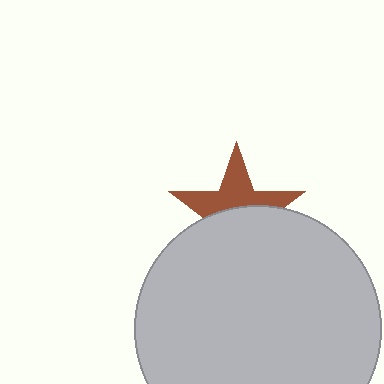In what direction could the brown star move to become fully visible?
The brown star could move up. That would shift it out from behind the light gray circle entirely.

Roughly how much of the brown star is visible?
About half of it is visible (roughly 47%).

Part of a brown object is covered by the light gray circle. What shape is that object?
It is a star.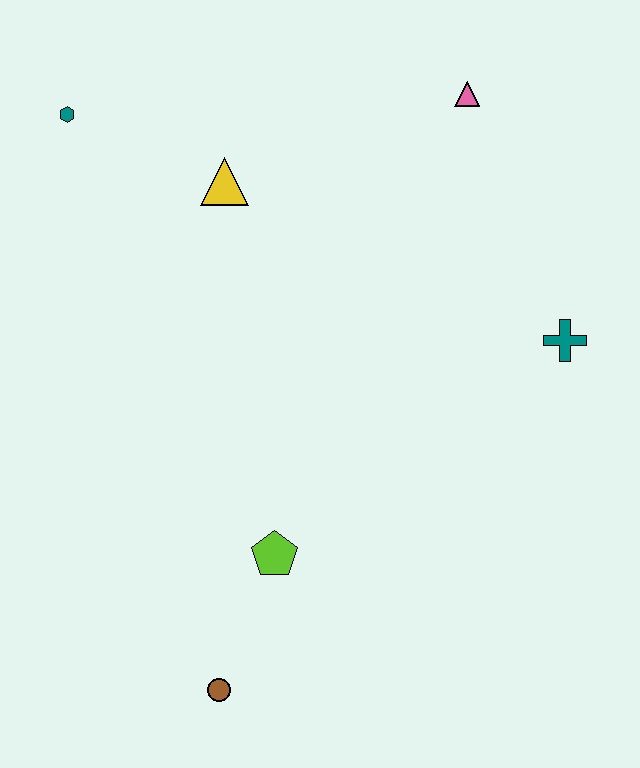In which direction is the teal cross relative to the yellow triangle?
The teal cross is to the right of the yellow triangle.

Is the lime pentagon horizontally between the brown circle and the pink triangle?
Yes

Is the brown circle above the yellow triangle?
No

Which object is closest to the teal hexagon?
The yellow triangle is closest to the teal hexagon.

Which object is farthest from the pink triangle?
The brown circle is farthest from the pink triangle.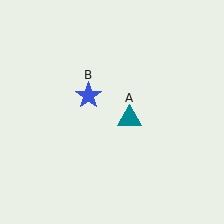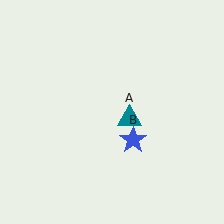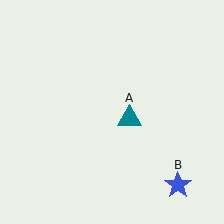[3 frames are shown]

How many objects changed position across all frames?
1 object changed position: blue star (object B).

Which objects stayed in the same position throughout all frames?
Teal triangle (object A) remained stationary.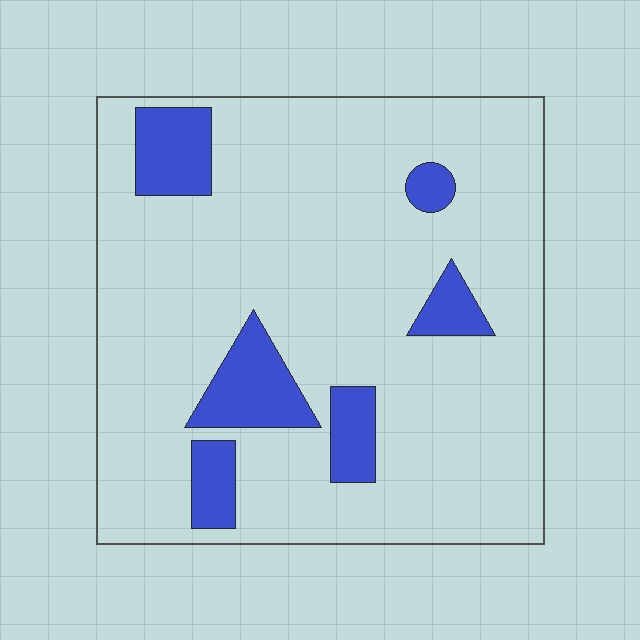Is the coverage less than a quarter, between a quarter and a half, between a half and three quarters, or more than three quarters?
Less than a quarter.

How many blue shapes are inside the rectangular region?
6.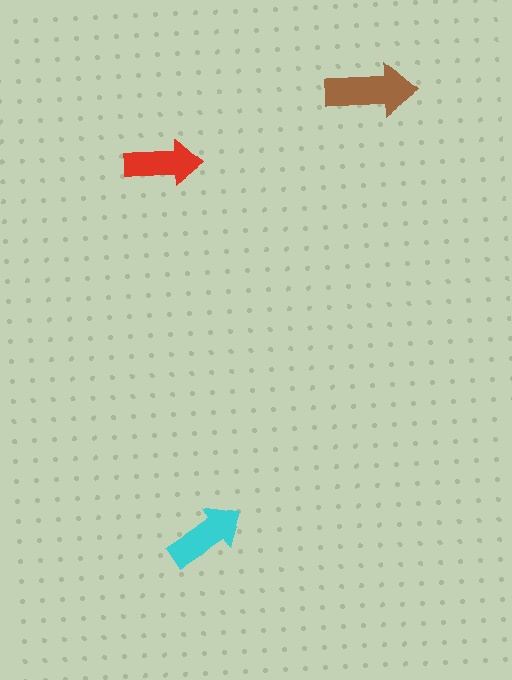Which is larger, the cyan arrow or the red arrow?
The cyan one.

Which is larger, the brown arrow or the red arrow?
The brown one.